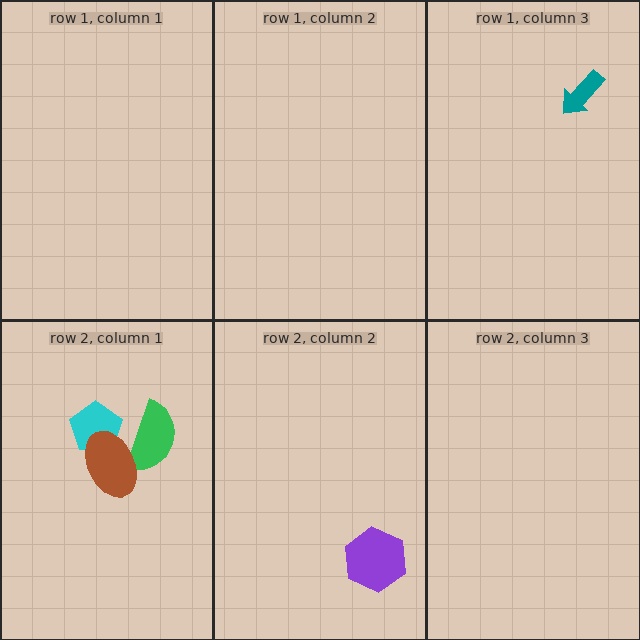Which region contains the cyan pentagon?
The row 2, column 1 region.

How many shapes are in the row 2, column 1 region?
3.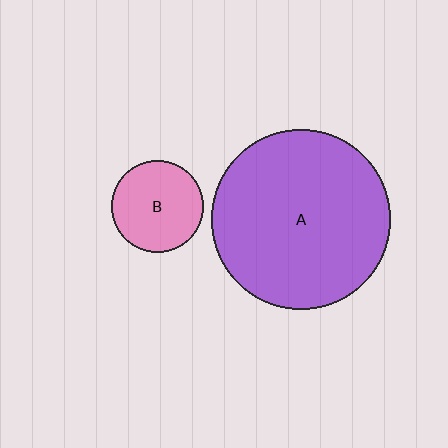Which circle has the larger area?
Circle A (purple).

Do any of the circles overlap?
No, none of the circles overlap.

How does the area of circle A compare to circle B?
Approximately 3.8 times.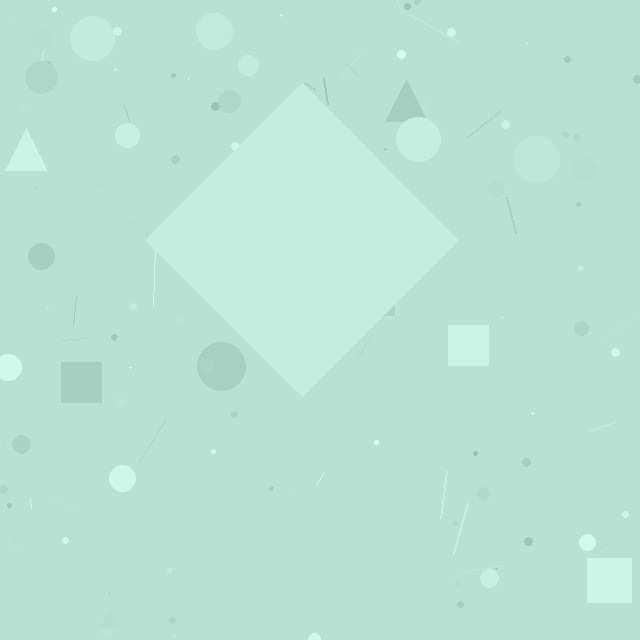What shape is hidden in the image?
A diamond is hidden in the image.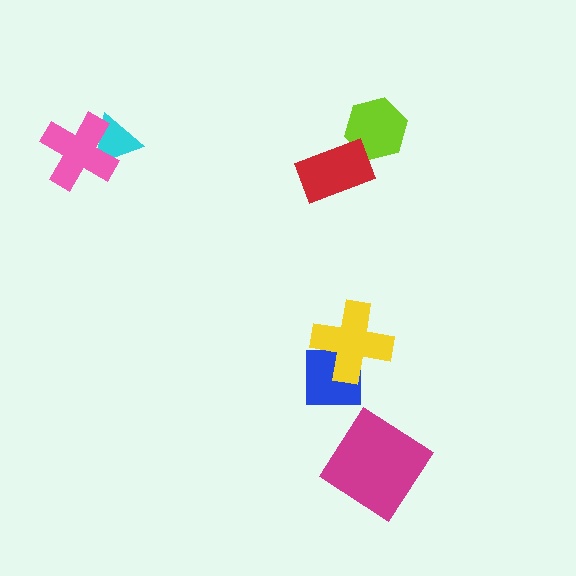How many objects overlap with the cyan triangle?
1 object overlaps with the cyan triangle.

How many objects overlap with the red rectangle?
1 object overlaps with the red rectangle.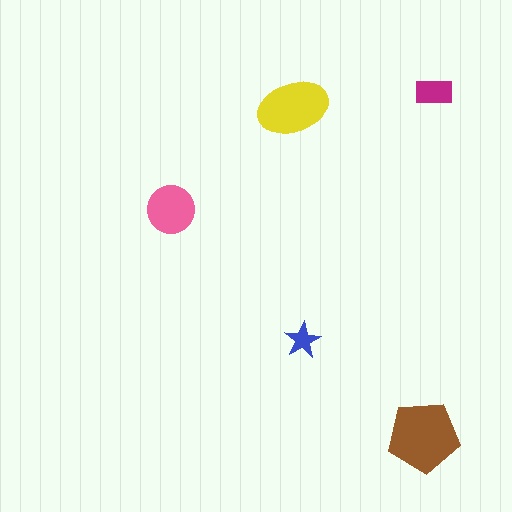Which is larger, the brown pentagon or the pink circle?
The brown pentagon.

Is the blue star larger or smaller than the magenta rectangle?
Smaller.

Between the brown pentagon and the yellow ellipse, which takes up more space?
The brown pentagon.